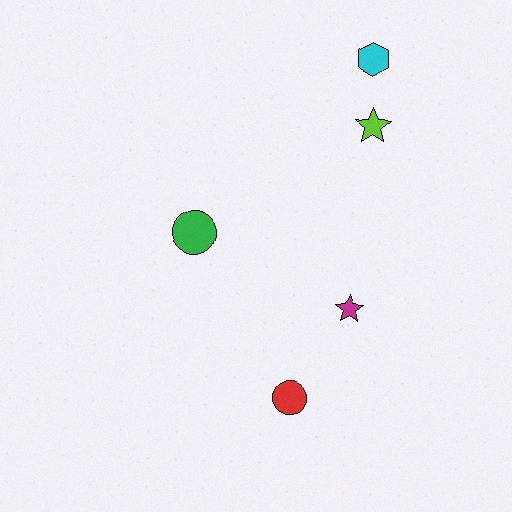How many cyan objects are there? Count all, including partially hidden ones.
There is 1 cyan object.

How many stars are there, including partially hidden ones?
There are 2 stars.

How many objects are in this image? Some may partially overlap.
There are 5 objects.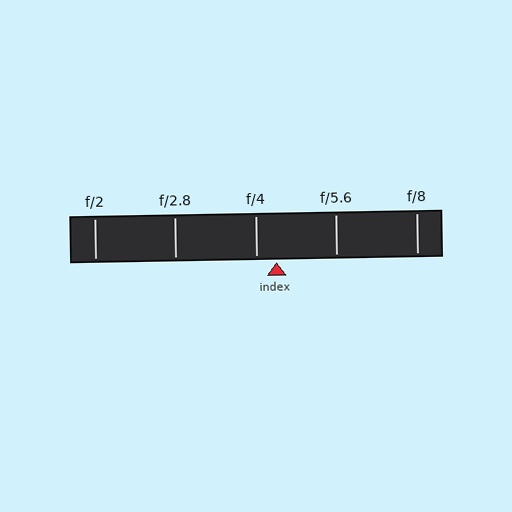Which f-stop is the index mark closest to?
The index mark is closest to f/4.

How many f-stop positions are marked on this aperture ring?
There are 5 f-stop positions marked.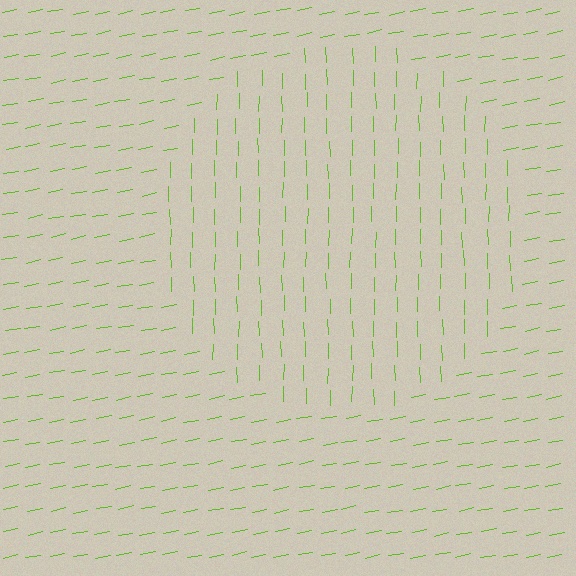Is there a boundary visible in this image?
Yes, there is a texture boundary formed by a change in line orientation.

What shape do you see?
I see a circle.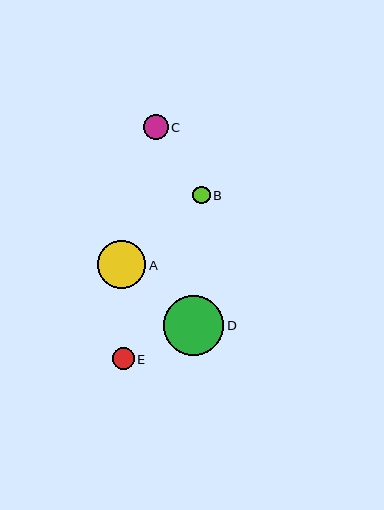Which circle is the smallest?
Circle B is the smallest with a size of approximately 17 pixels.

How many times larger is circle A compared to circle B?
Circle A is approximately 2.8 times the size of circle B.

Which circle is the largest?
Circle D is the largest with a size of approximately 60 pixels.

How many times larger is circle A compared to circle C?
Circle A is approximately 1.9 times the size of circle C.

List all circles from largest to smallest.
From largest to smallest: D, A, C, E, B.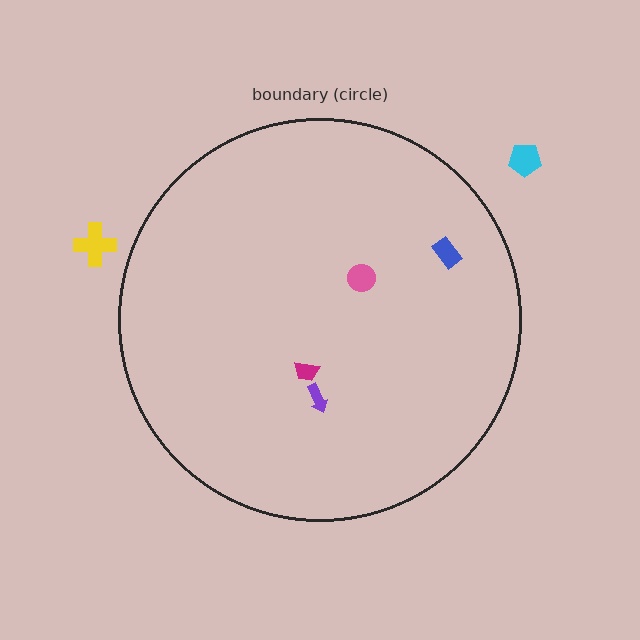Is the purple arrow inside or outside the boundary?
Inside.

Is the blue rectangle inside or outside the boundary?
Inside.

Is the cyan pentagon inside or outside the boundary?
Outside.